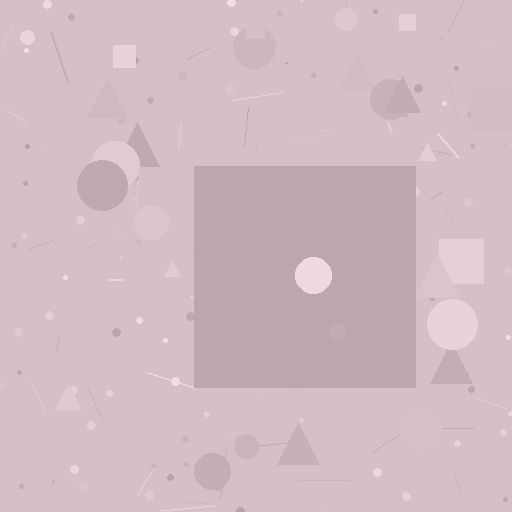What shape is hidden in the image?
A square is hidden in the image.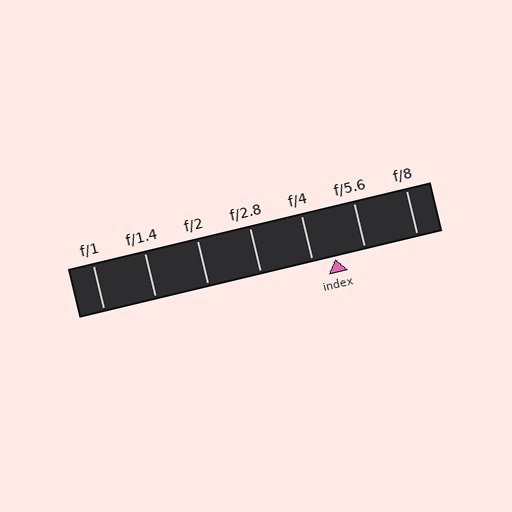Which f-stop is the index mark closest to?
The index mark is closest to f/4.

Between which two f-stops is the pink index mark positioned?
The index mark is between f/4 and f/5.6.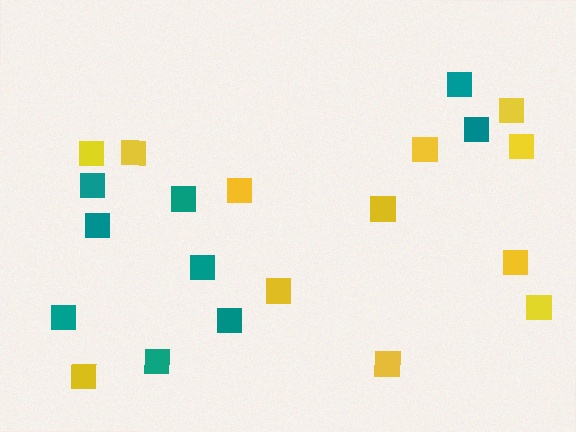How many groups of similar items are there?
There are 2 groups: one group of yellow squares (12) and one group of teal squares (9).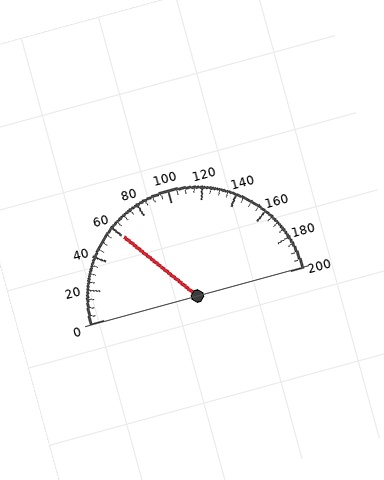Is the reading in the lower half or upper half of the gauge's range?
The reading is in the lower half of the range (0 to 200).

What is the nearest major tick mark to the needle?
The nearest major tick mark is 60.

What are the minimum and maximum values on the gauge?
The gauge ranges from 0 to 200.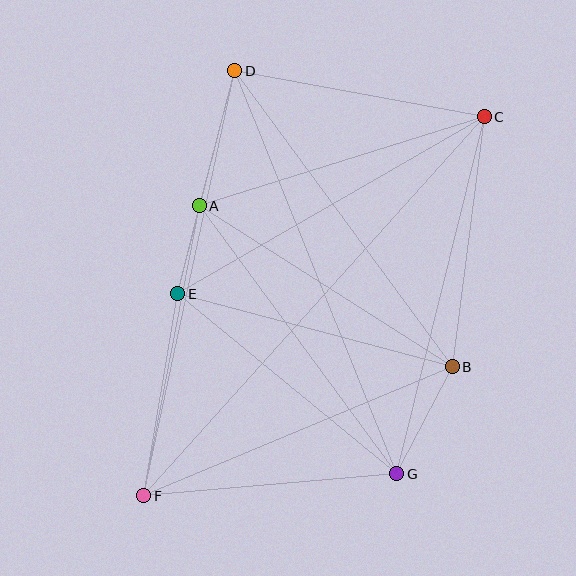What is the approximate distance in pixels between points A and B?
The distance between A and B is approximately 300 pixels.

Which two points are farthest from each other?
Points C and F are farthest from each other.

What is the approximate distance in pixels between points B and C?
The distance between B and C is approximately 252 pixels.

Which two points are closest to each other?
Points A and E are closest to each other.